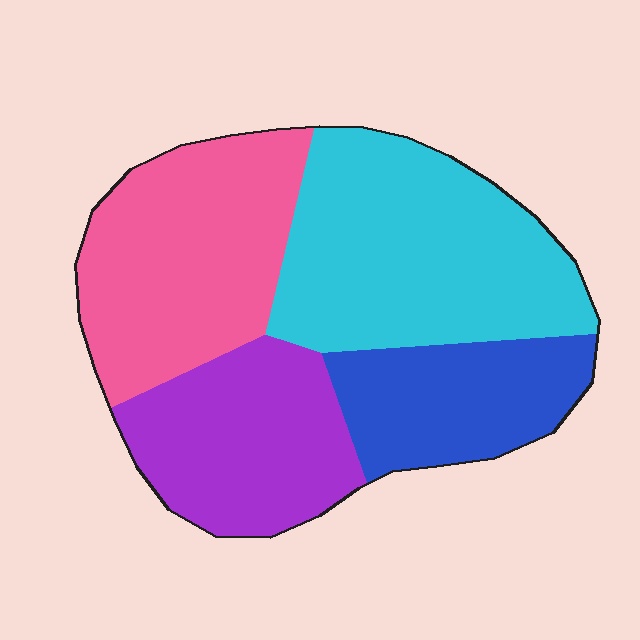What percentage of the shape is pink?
Pink covers 28% of the shape.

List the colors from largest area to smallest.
From largest to smallest: cyan, pink, purple, blue.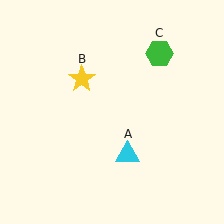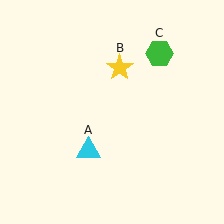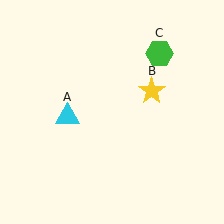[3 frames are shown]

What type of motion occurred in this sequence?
The cyan triangle (object A), yellow star (object B) rotated clockwise around the center of the scene.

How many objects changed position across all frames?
2 objects changed position: cyan triangle (object A), yellow star (object B).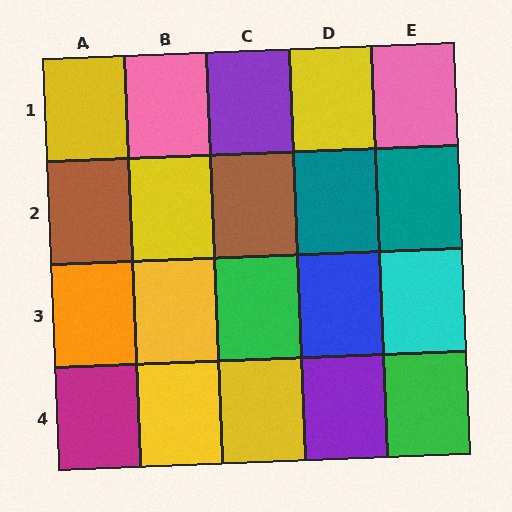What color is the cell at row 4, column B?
Yellow.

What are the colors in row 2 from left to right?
Brown, yellow, brown, teal, teal.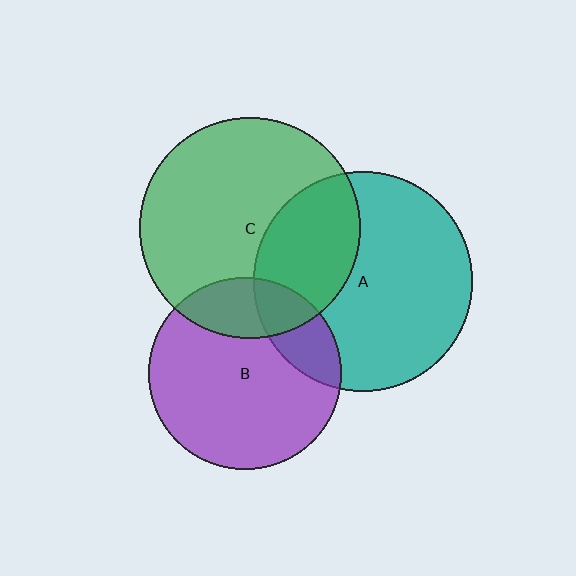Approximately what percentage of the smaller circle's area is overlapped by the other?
Approximately 20%.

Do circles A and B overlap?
Yes.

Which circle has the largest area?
Circle C (green).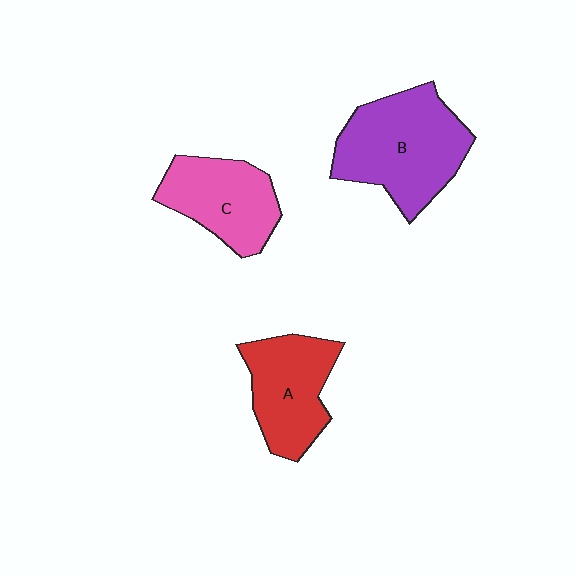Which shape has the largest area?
Shape B (purple).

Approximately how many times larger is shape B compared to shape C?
Approximately 1.4 times.